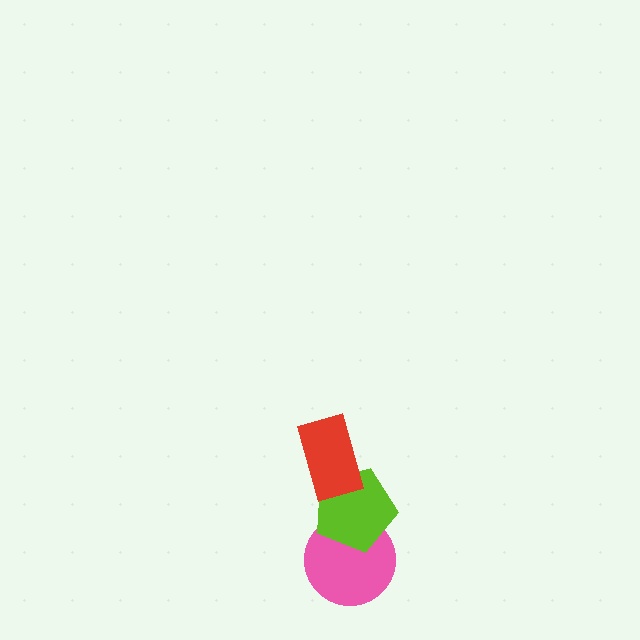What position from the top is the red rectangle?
The red rectangle is 1st from the top.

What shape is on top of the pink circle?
The lime pentagon is on top of the pink circle.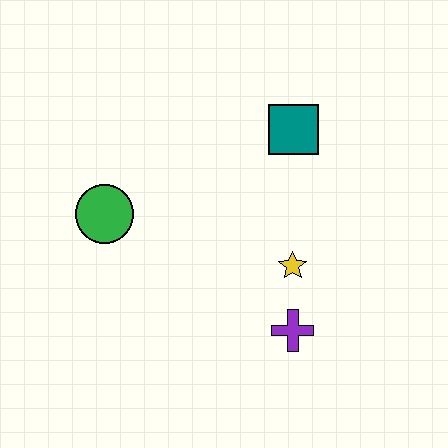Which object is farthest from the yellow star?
The green circle is farthest from the yellow star.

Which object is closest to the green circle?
The yellow star is closest to the green circle.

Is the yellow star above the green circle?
No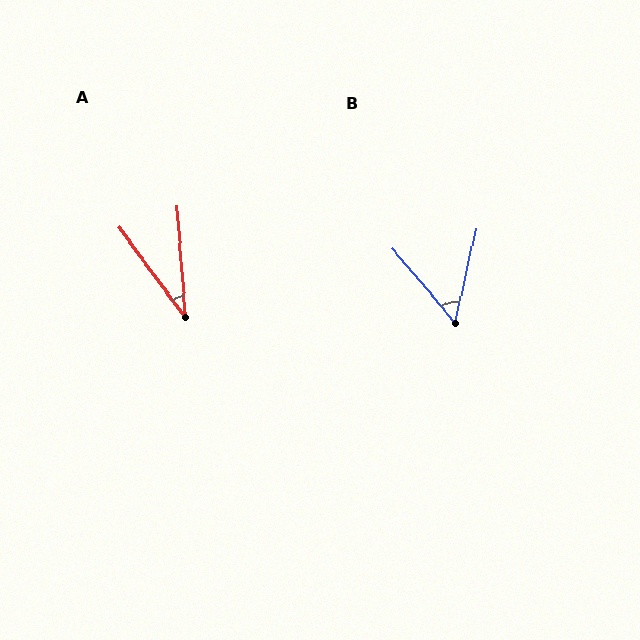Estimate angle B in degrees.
Approximately 53 degrees.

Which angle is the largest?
B, at approximately 53 degrees.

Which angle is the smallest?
A, at approximately 32 degrees.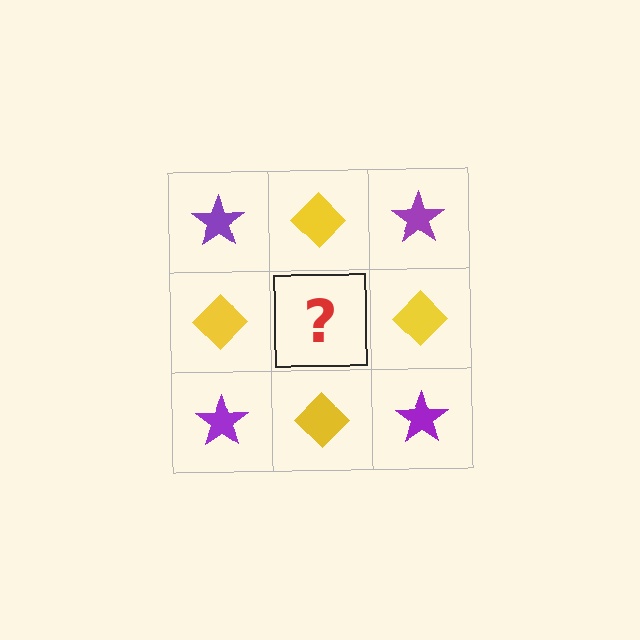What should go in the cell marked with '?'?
The missing cell should contain a purple star.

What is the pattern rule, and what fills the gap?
The rule is that it alternates purple star and yellow diamond in a checkerboard pattern. The gap should be filled with a purple star.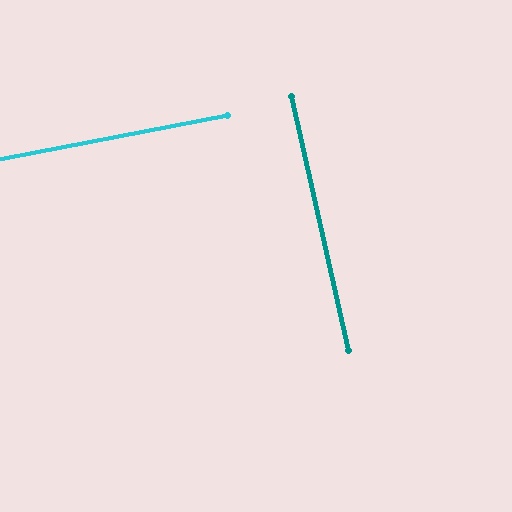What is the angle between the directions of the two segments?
Approximately 88 degrees.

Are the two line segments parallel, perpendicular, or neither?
Perpendicular — they meet at approximately 88°.